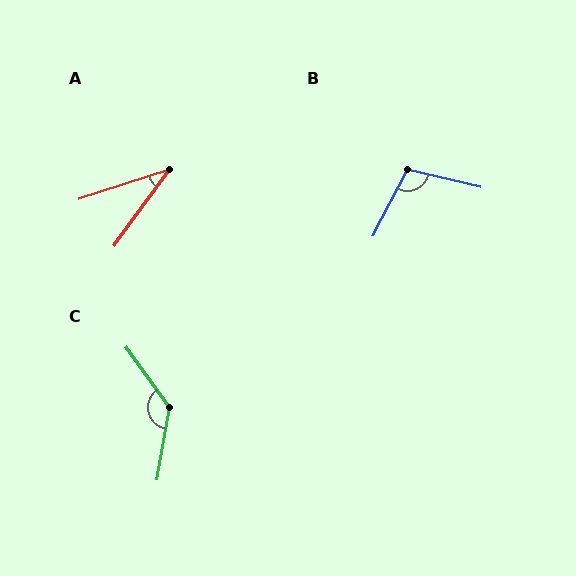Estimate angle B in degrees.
Approximately 104 degrees.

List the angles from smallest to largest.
A (36°), B (104°), C (135°).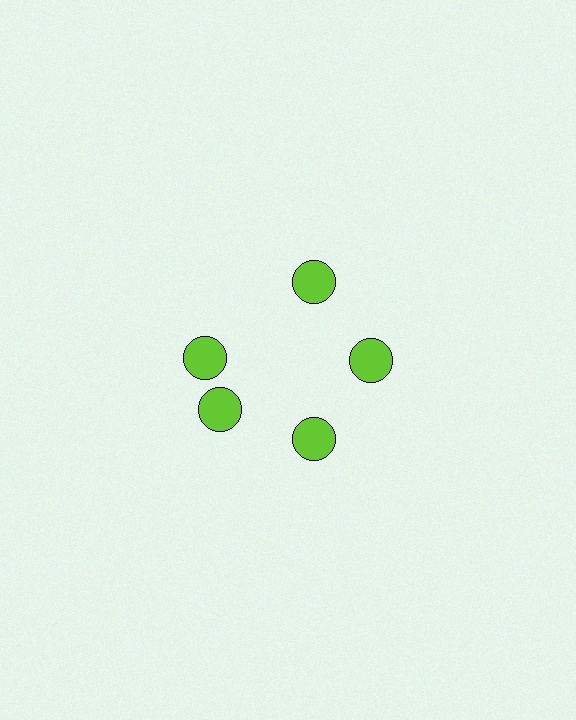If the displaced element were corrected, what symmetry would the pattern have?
It would have 5-fold rotational symmetry — the pattern would map onto itself every 72 degrees.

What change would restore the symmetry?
The symmetry would be restored by rotating it back into even spacing with its neighbors so that all 5 circles sit at equal angles and equal distance from the center.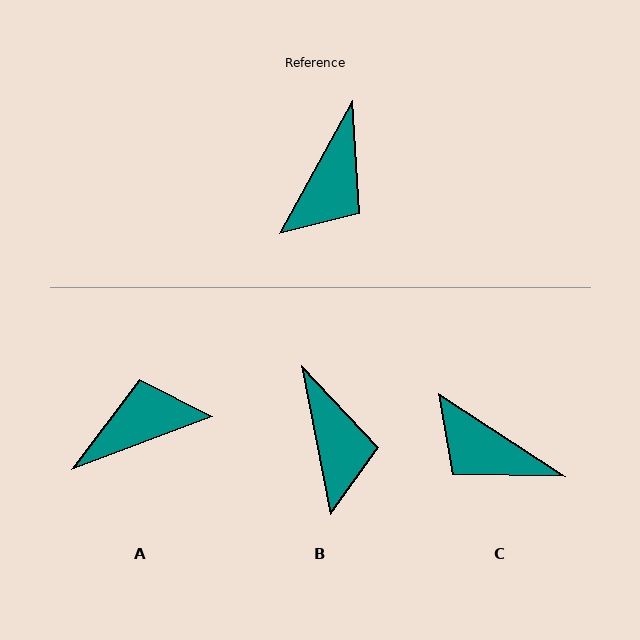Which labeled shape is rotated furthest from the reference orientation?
A, about 139 degrees away.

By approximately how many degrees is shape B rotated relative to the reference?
Approximately 40 degrees counter-clockwise.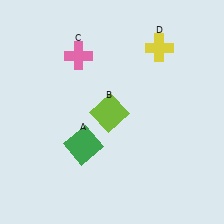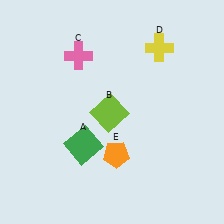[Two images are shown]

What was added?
An orange pentagon (E) was added in Image 2.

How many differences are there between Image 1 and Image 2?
There is 1 difference between the two images.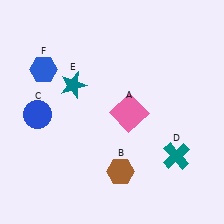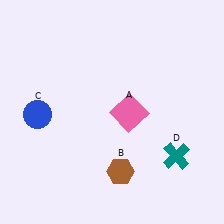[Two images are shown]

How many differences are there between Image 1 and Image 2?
There are 2 differences between the two images.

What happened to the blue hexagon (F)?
The blue hexagon (F) was removed in Image 2. It was in the top-left area of Image 1.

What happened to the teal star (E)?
The teal star (E) was removed in Image 2. It was in the top-left area of Image 1.